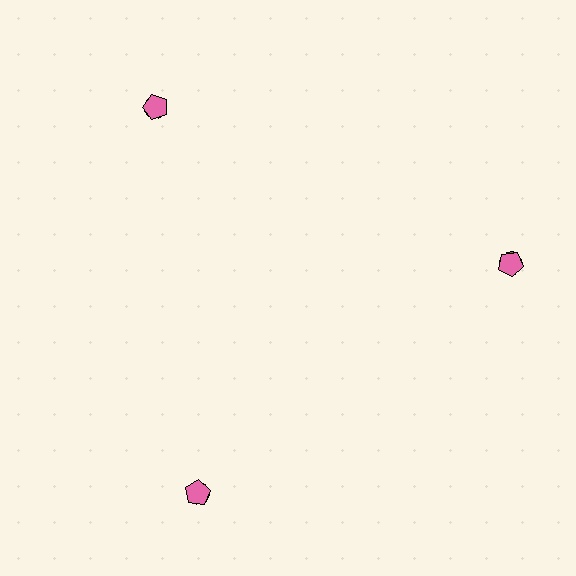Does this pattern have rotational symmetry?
Yes, this pattern has 3-fold rotational symmetry. It looks the same after rotating 120 degrees around the center.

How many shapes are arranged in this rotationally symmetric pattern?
There are 6 shapes, arranged in 3 groups of 2.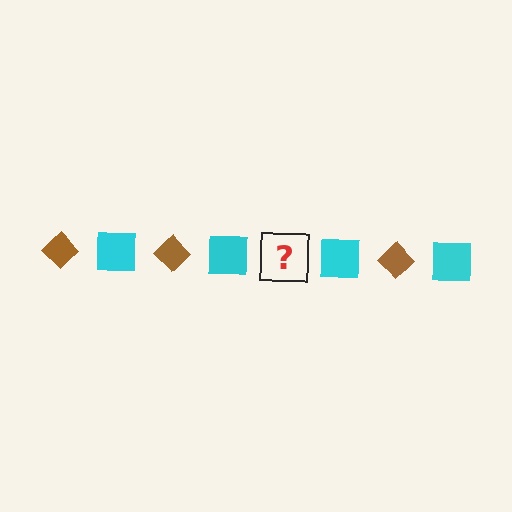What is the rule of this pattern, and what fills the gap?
The rule is that the pattern alternates between brown diamond and cyan square. The gap should be filled with a brown diamond.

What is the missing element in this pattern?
The missing element is a brown diamond.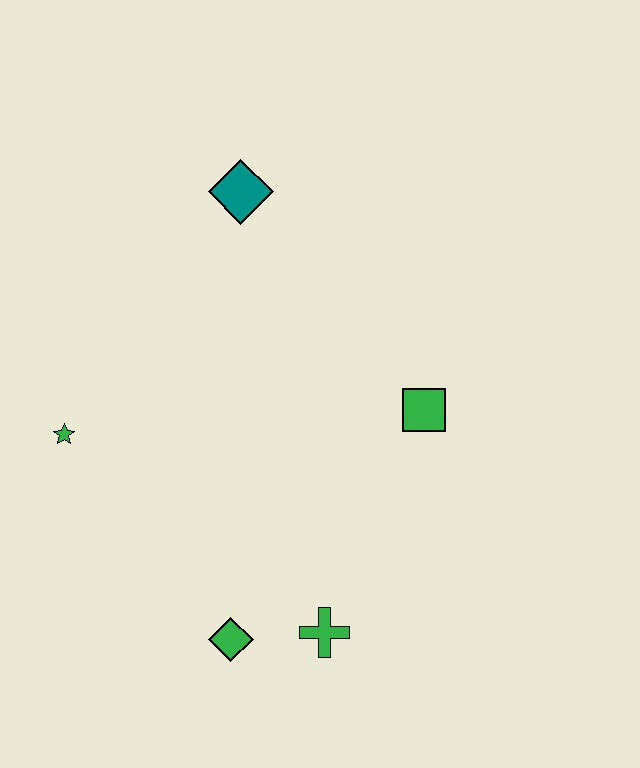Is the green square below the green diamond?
No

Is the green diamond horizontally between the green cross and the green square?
No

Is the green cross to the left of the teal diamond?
No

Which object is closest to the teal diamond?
The green square is closest to the teal diamond.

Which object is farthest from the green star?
The green square is farthest from the green star.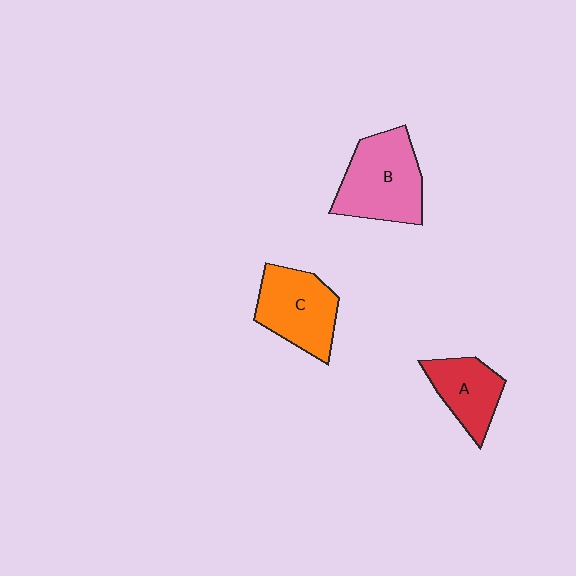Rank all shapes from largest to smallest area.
From largest to smallest: B (pink), C (orange), A (red).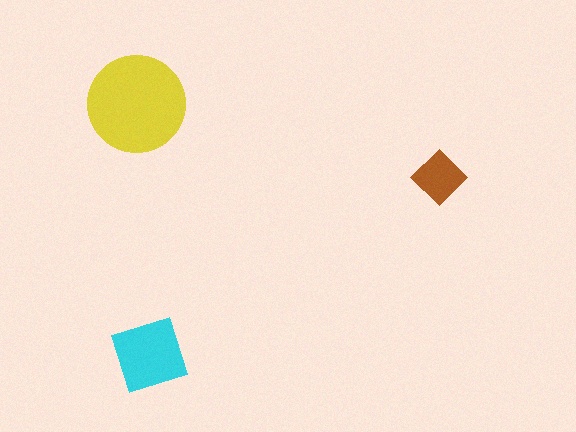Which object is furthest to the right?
The brown diamond is rightmost.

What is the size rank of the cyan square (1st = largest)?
2nd.